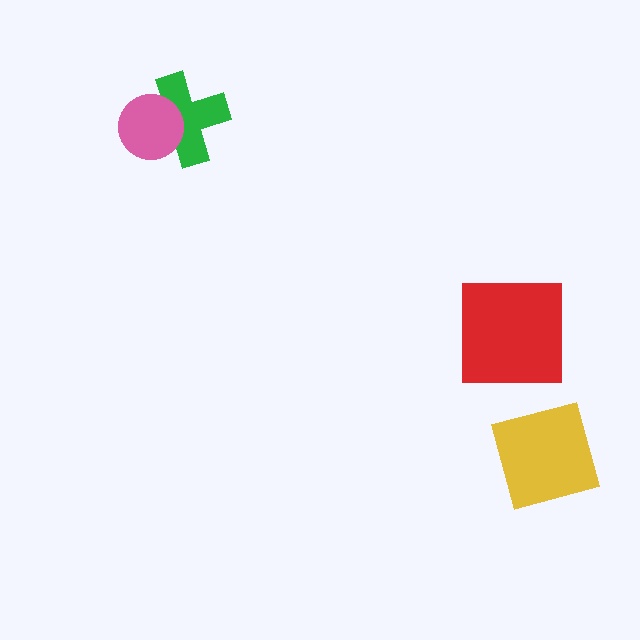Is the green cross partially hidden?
Yes, it is partially covered by another shape.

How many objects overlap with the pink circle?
1 object overlaps with the pink circle.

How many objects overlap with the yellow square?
0 objects overlap with the yellow square.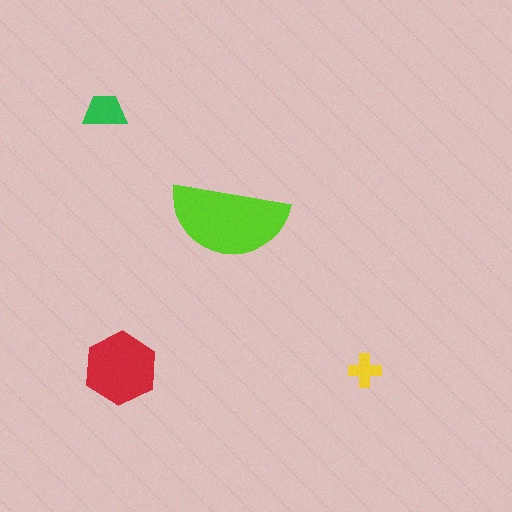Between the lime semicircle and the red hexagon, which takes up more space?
The lime semicircle.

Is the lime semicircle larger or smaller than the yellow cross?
Larger.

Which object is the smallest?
The yellow cross.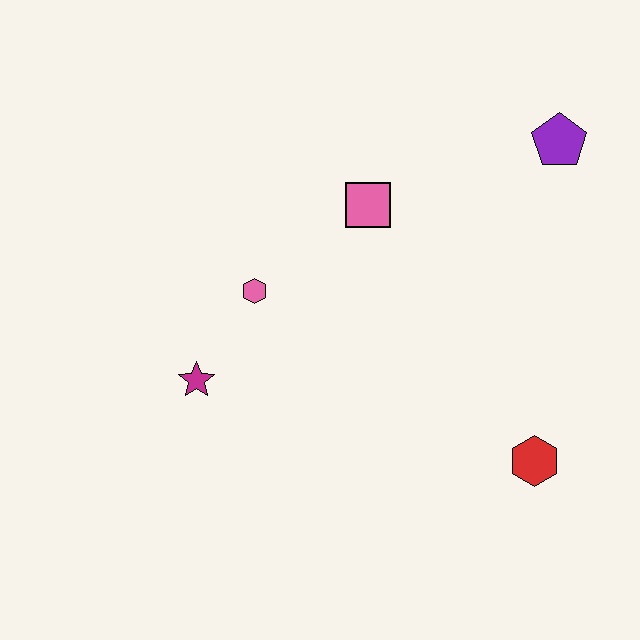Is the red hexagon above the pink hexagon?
No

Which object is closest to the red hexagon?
The pink square is closest to the red hexagon.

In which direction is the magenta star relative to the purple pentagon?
The magenta star is to the left of the purple pentagon.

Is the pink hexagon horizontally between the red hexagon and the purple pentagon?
No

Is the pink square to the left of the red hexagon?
Yes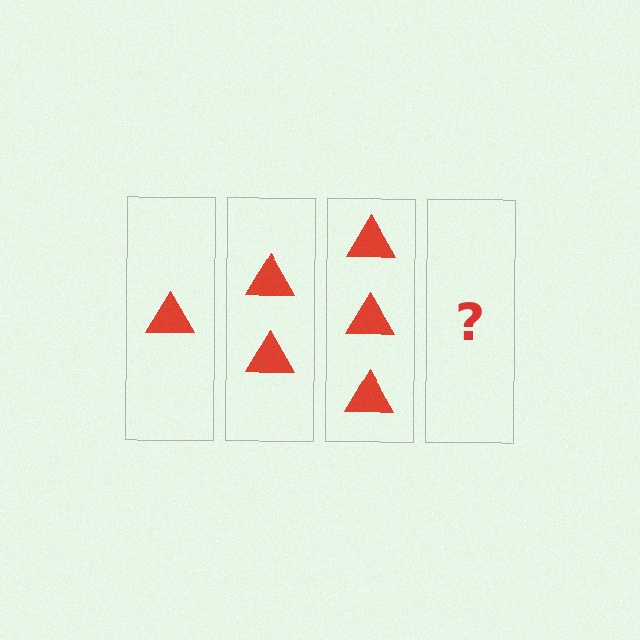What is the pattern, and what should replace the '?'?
The pattern is that each step adds one more triangle. The '?' should be 4 triangles.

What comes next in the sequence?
The next element should be 4 triangles.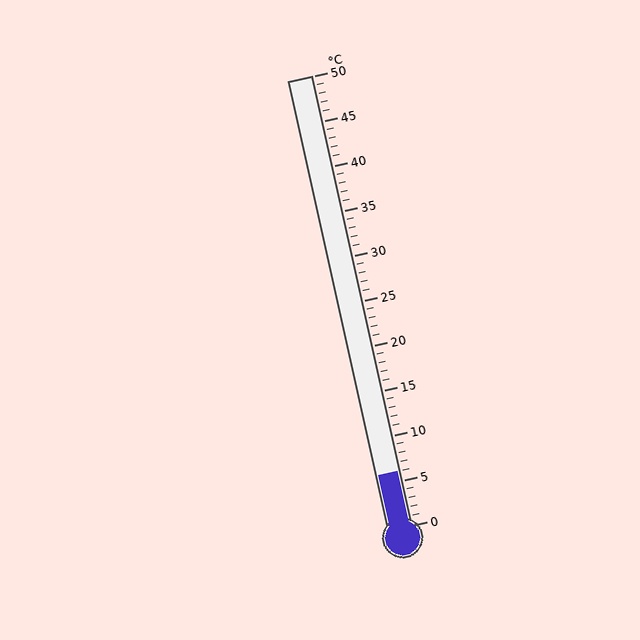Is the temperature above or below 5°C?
The temperature is above 5°C.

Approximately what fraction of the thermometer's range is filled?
The thermometer is filled to approximately 10% of its range.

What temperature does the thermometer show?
The thermometer shows approximately 6°C.